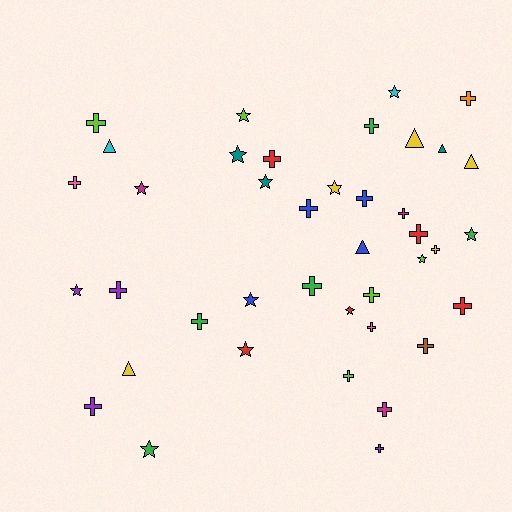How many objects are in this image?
There are 40 objects.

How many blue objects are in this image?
There are 4 blue objects.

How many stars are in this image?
There are 13 stars.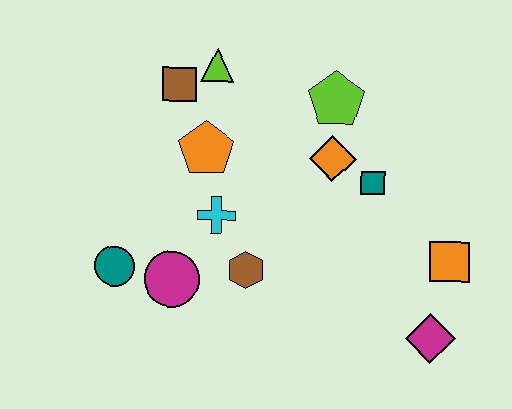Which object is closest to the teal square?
The orange diamond is closest to the teal square.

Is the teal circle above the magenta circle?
Yes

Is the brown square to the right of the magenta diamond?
No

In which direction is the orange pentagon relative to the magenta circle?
The orange pentagon is above the magenta circle.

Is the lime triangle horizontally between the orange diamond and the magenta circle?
Yes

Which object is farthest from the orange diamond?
The teal circle is farthest from the orange diamond.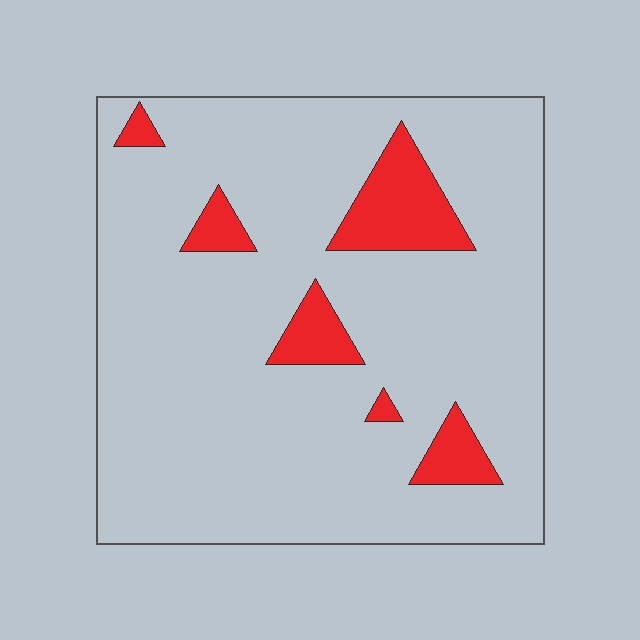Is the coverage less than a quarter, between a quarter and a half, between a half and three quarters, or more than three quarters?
Less than a quarter.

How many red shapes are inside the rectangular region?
6.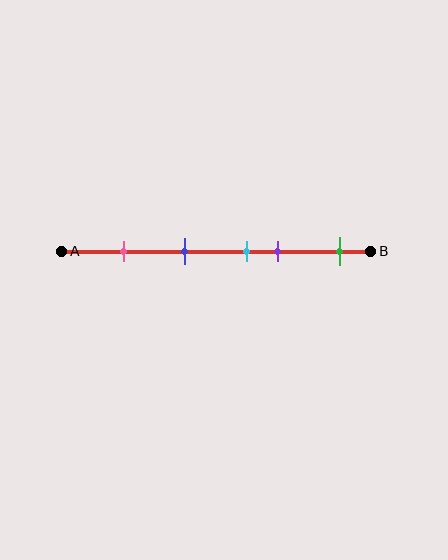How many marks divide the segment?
There are 5 marks dividing the segment.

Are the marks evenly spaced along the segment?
No, the marks are not evenly spaced.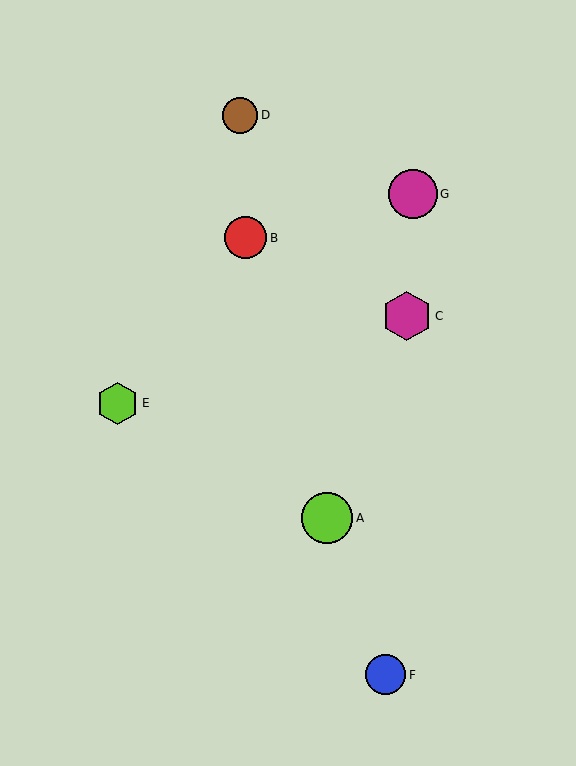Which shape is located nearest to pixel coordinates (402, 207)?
The magenta circle (labeled G) at (413, 194) is nearest to that location.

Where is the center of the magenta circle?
The center of the magenta circle is at (413, 194).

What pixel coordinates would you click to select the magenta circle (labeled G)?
Click at (413, 194) to select the magenta circle G.